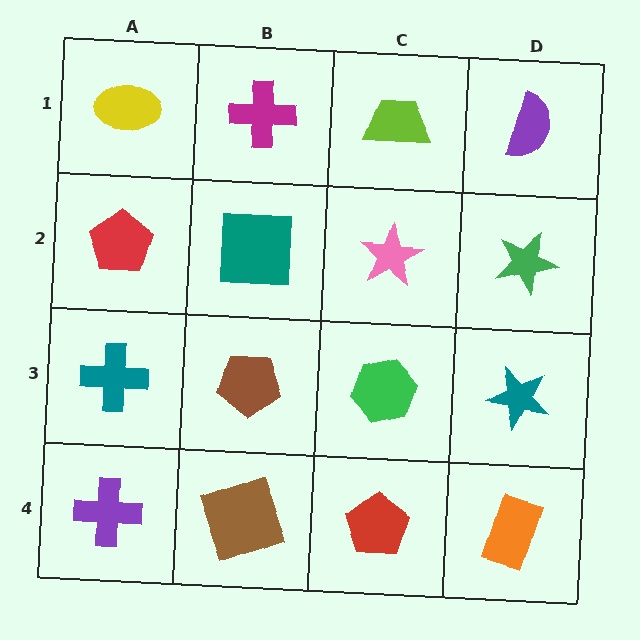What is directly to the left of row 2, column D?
A pink star.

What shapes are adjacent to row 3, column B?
A teal square (row 2, column B), a brown square (row 4, column B), a teal cross (row 3, column A), a green hexagon (row 3, column C).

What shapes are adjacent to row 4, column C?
A green hexagon (row 3, column C), a brown square (row 4, column B), an orange rectangle (row 4, column D).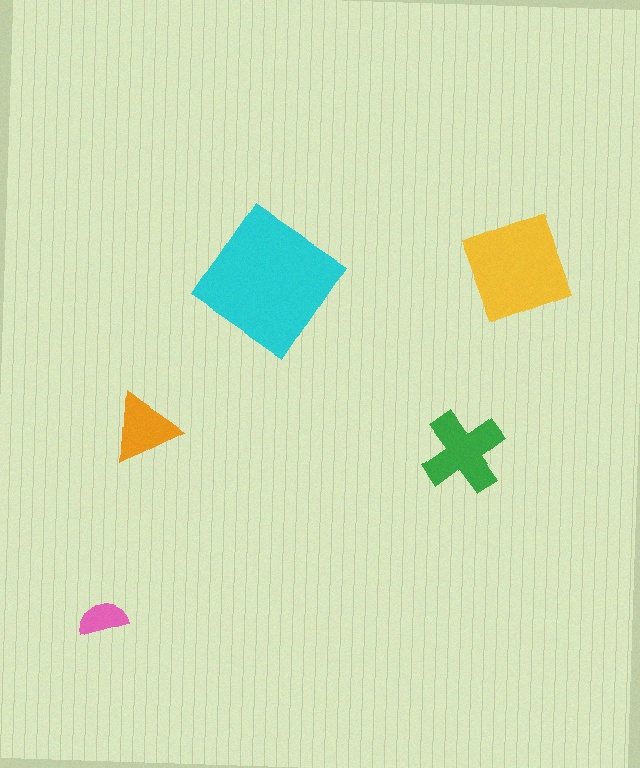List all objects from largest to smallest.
The cyan diamond, the yellow diamond, the green cross, the orange triangle, the pink semicircle.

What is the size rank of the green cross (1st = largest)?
3rd.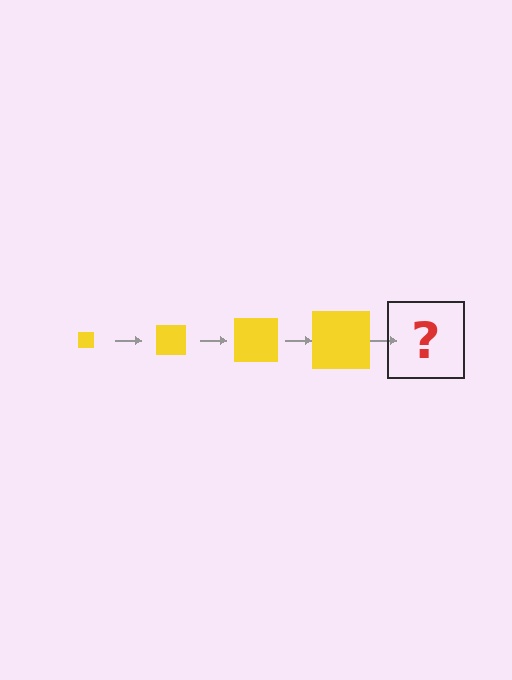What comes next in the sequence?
The next element should be a yellow square, larger than the previous one.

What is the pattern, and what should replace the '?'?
The pattern is that the square gets progressively larger each step. The '?' should be a yellow square, larger than the previous one.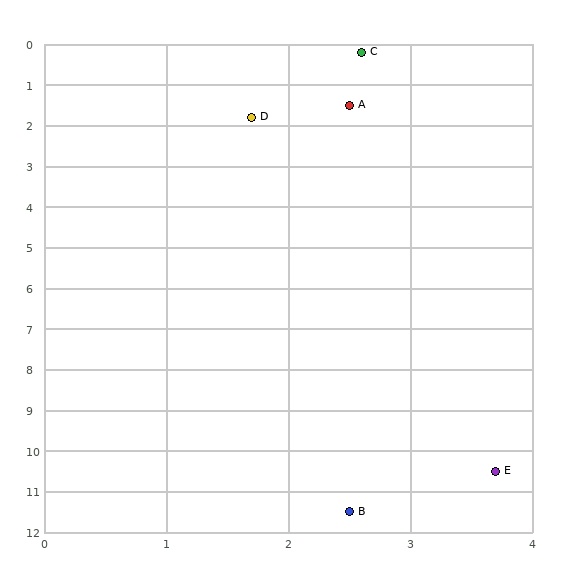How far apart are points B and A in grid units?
Points B and A are about 10.0 grid units apart.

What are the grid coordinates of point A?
Point A is at approximately (2.5, 1.5).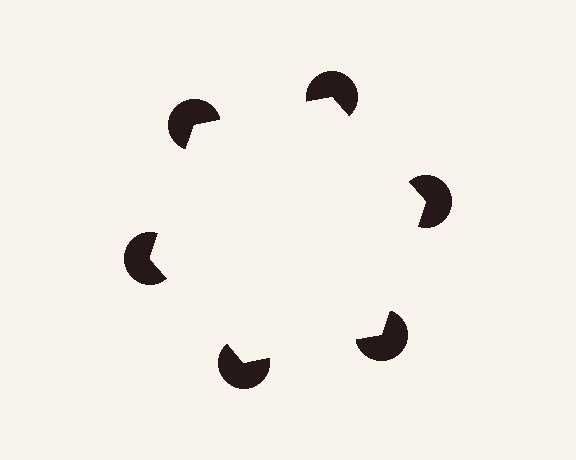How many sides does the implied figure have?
6 sides.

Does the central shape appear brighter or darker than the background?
It typically appears slightly brighter than the background, even though no actual brightness change is drawn.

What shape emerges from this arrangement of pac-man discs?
An illusory hexagon — its edges are inferred from the aligned wedge cuts in the pac-man discs, not physically drawn.